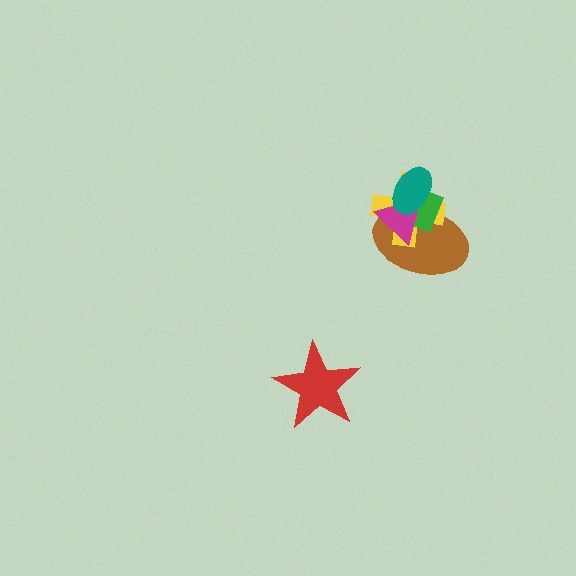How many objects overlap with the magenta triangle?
4 objects overlap with the magenta triangle.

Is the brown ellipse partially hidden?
Yes, it is partially covered by another shape.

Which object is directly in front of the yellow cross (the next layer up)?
The green diamond is directly in front of the yellow cross.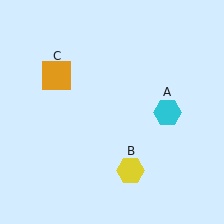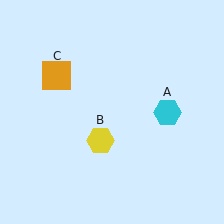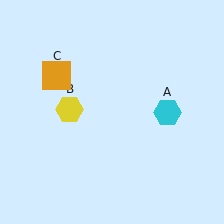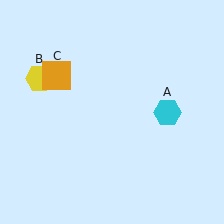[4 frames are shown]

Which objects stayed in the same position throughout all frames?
Cyan hexagon (object A) and orange square (object C) remained stationary.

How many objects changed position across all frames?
1 object changed position: yellow hexagon (object B).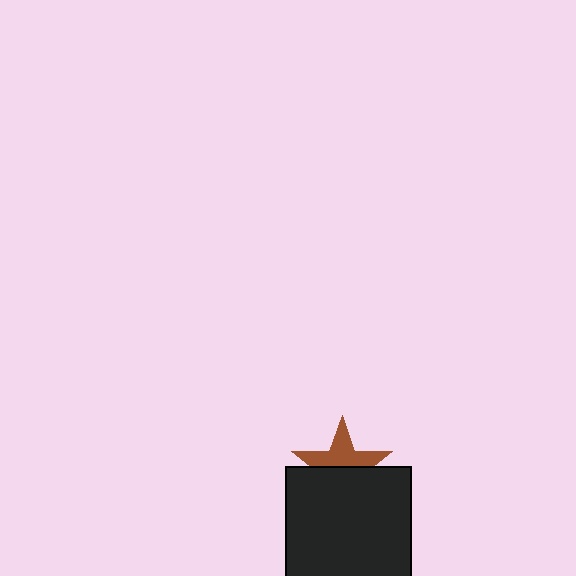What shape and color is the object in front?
The object in front is a black rectangle.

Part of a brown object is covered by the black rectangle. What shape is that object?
It is a star.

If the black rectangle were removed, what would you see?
You would see the complete brown star.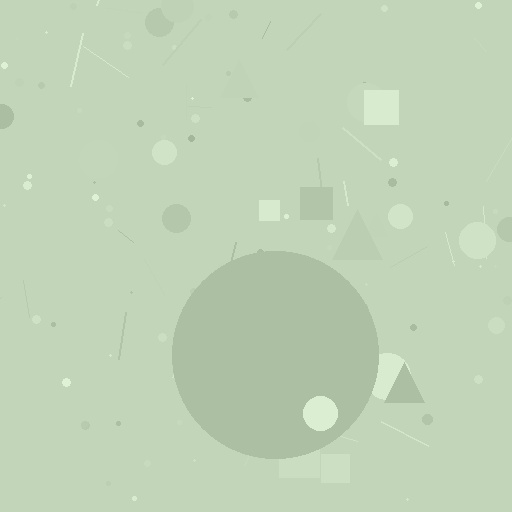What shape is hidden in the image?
A circle is hidden in the image.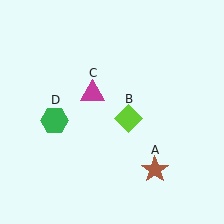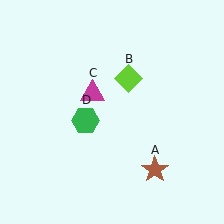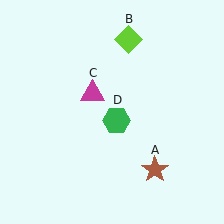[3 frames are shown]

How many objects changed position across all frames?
2 objects changed position: lime diamond (object B), green hexagon (object D).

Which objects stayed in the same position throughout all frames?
Brown star (object A) and magenta triangle (object C) remained stationary.